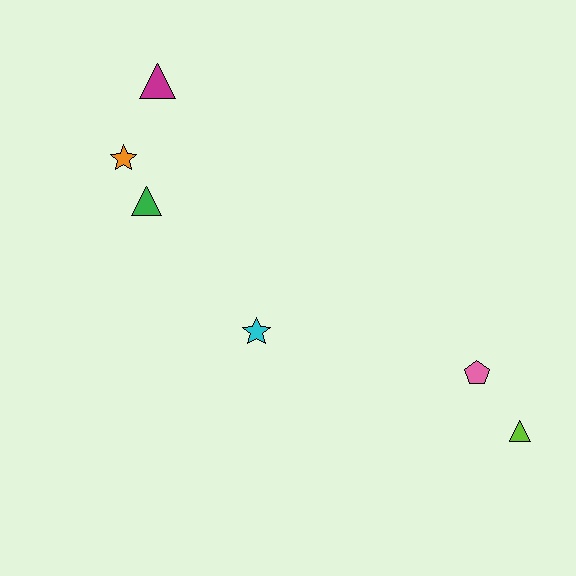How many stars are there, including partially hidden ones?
There are 2 stars.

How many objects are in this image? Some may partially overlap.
There are 6 objects.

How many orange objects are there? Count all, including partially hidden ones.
There is 1 orange object.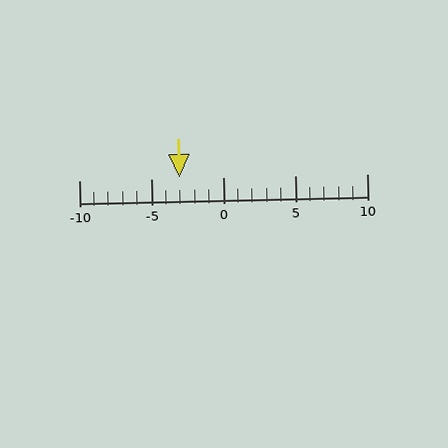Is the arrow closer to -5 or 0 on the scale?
The arrow is closer to -5.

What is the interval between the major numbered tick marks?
The major tick marks are spaced 5 units apart.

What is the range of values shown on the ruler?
The ruler shows values from -10 to 10.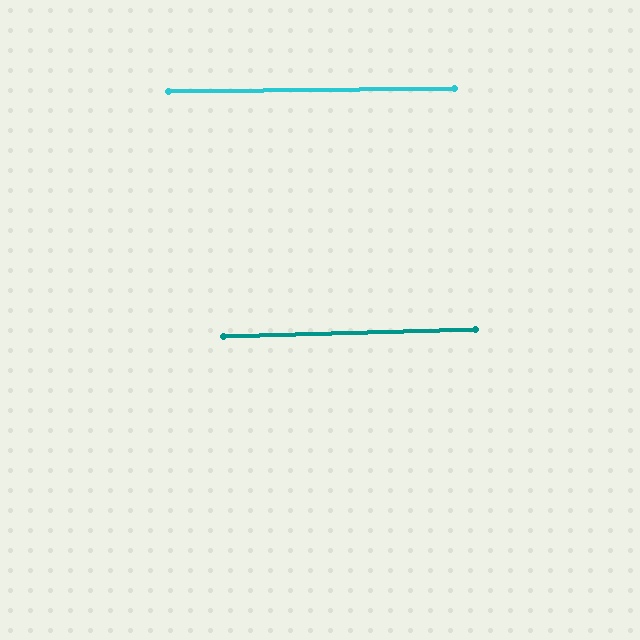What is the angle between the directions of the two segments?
Approximately 1 degree.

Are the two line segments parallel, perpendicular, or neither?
Parallel — their directions differ by only 0.8°.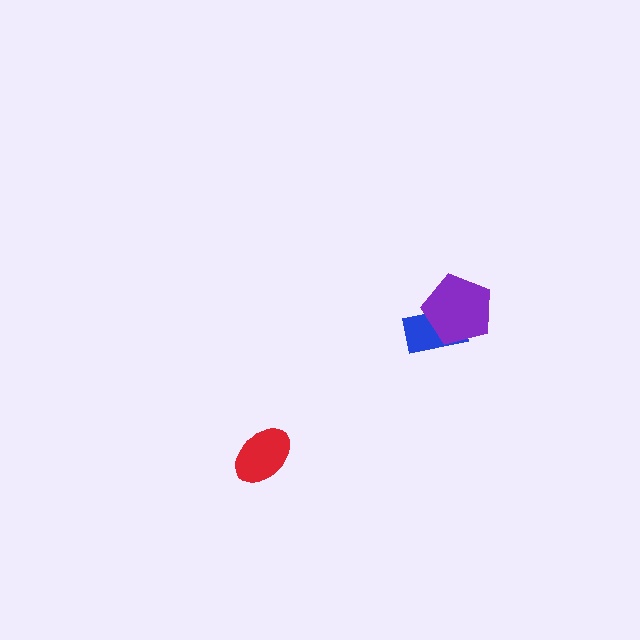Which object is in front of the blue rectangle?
The purple pentagon is in front of the blue rectangle.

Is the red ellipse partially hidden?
No, no other shape covers it.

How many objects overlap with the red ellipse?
0 objects overlap with the red ellipse.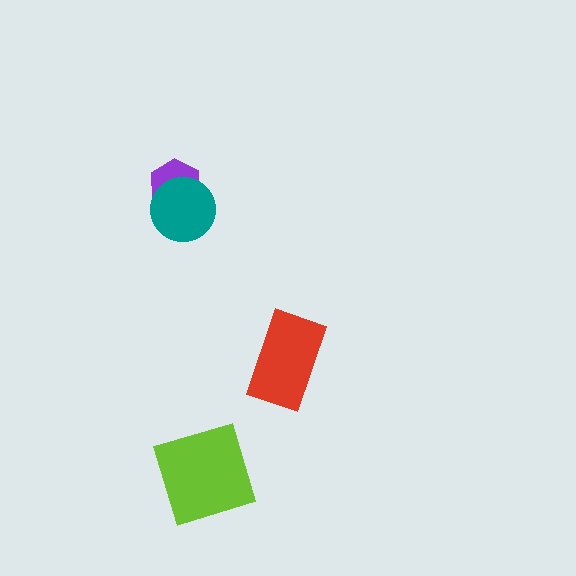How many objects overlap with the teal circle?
1 object overlaps with the teal circle.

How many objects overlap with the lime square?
0 objects overlap with the lime square.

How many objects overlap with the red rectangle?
0 objects overlap with the red rectangle.